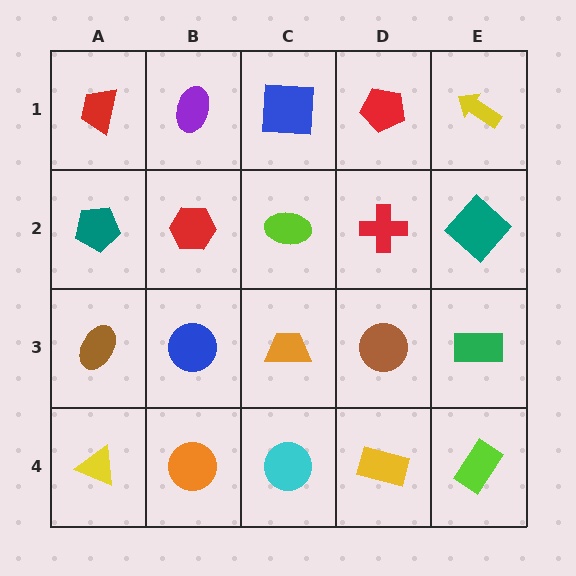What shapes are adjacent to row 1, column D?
A red cross (row 2, column D), a blue square (row 1, column C), a yellow arrow (row 1, column E).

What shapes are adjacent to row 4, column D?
A brown circle (row 3, column D), a cyan circle (row 4, column C), a lime rectangle (row 4, column E).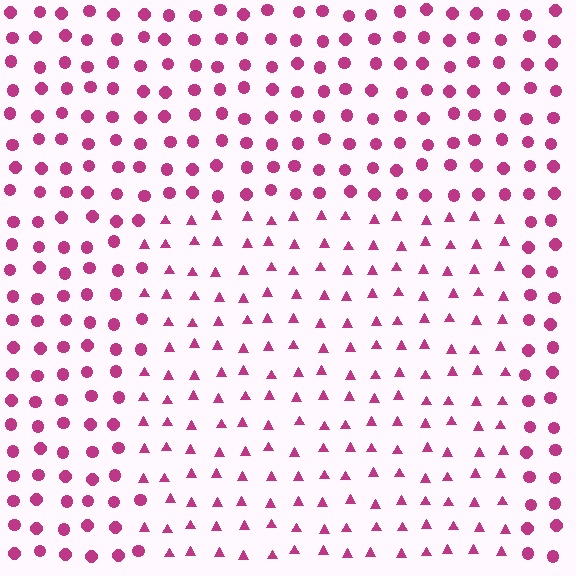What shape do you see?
I see a rectangle.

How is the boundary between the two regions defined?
The boundary is defined by a change in element shape: triangles inside vs. circles outside. All elements share the same color and spacing.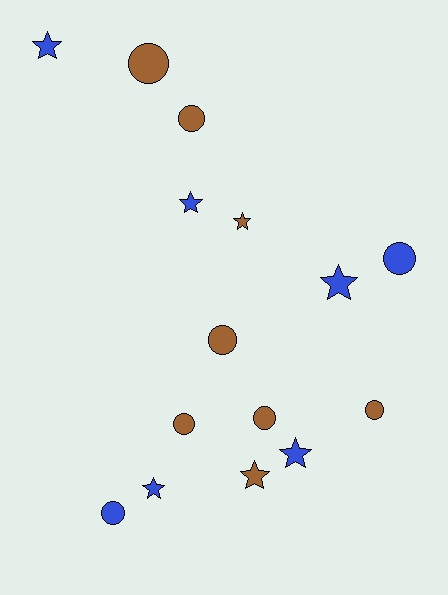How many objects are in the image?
There are 15 objects.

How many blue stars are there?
There are 5 blue stars.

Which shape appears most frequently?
Circle, with 8 objects.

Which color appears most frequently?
Brown, with 8 objects.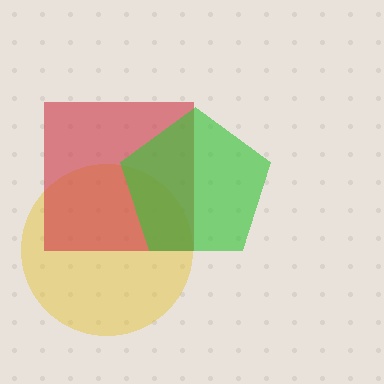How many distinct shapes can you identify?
There are 3 distinct shapes: a yellow circle, a red square, a green pentagon.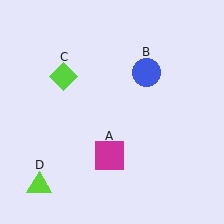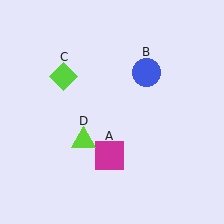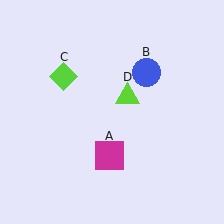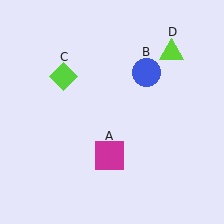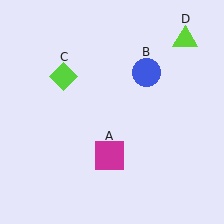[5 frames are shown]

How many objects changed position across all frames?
1 object changed position: lime triangle (object D).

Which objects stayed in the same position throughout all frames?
Magenta square (object A) and blue circle (object B) and lime diamond (object C) remained stationary.